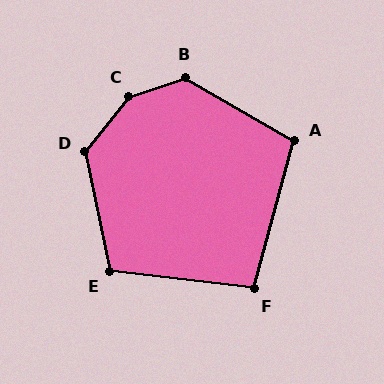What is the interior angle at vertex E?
Approximately 108 degrees (obtuse).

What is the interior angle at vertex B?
Approximately 131 degrees (obtuse).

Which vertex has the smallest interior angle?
F, at approximately 99 degrees.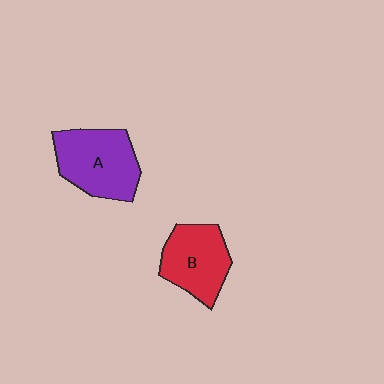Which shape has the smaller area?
Shape B (red).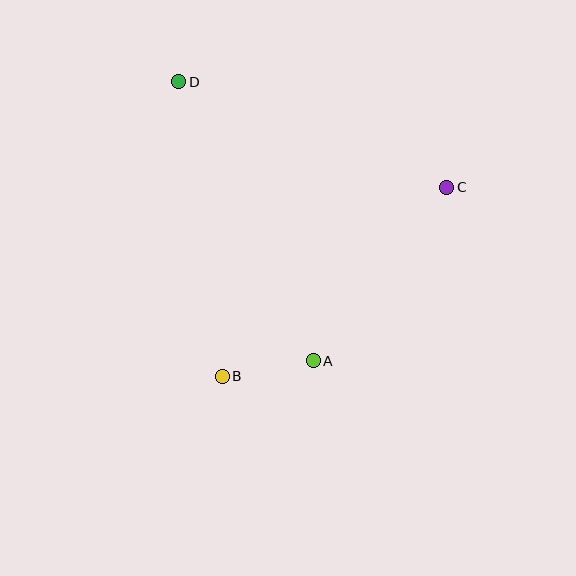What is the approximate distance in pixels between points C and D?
The distance between C and D is approximately 288 pixels.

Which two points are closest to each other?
Points A and B are closest to each other.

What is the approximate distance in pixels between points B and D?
The distance between B and D is approximately 298 pixels.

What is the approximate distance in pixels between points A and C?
The distance between A and C is approximately 219 pixels.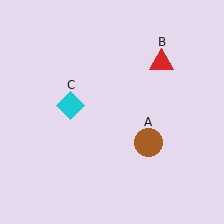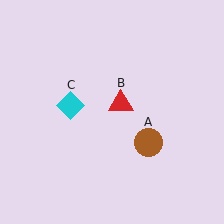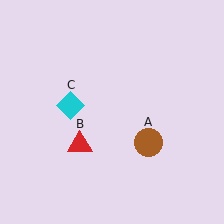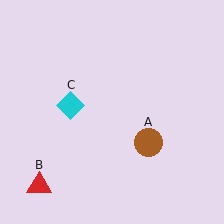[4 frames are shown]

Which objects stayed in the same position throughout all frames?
Brown circle (object A) and cyan diamond (object C) remained stationary.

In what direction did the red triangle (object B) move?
The red triangle (object B) moved down and to the left.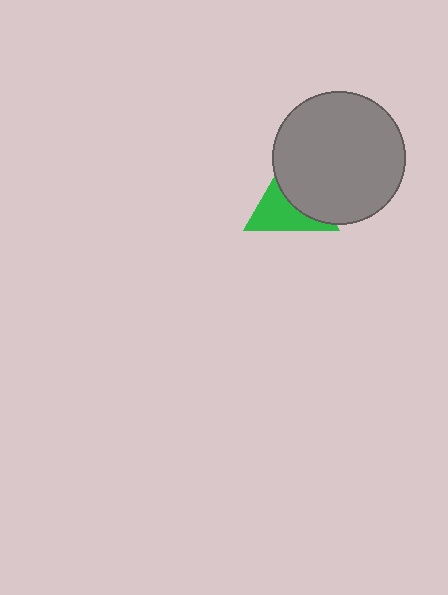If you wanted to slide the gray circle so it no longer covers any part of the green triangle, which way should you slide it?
Slide it toward the upper-right — that is the most direct way to separate the two shapes.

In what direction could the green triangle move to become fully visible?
The green triangle could move toward the lower-left. That would shift it out from behind the gray circle entirely.